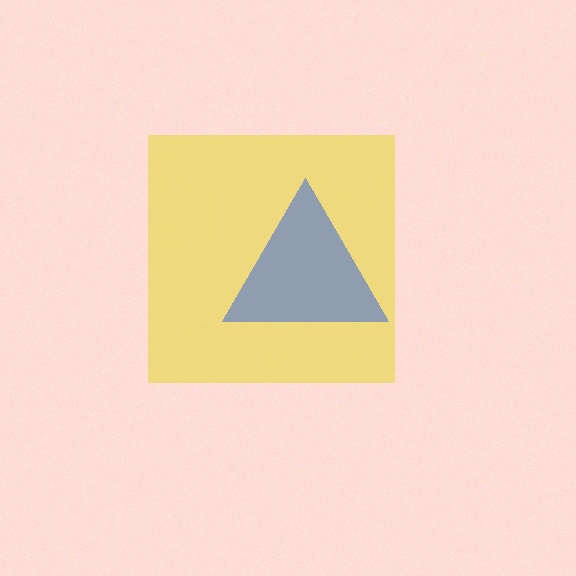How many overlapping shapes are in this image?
There are 2 overlapping shapes in the image.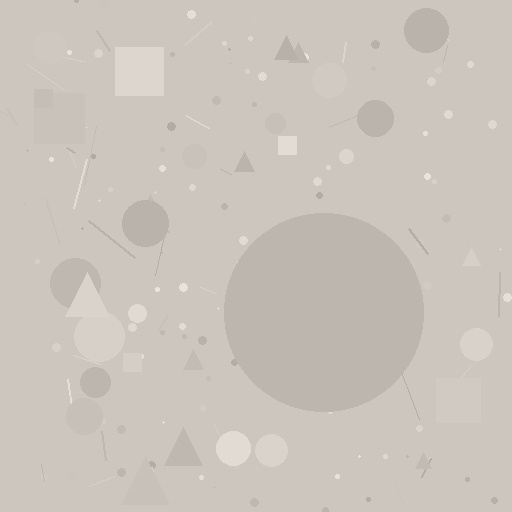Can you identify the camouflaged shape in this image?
The camouflaged shape is a circle.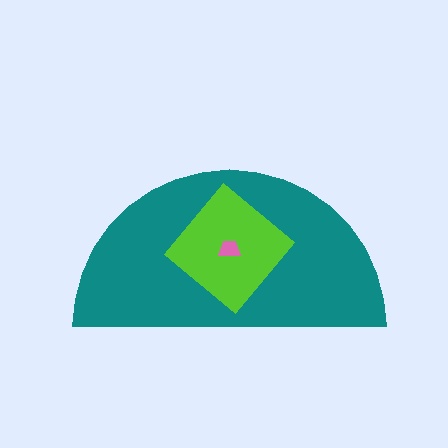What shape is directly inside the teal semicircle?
The lime diamond.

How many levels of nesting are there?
3.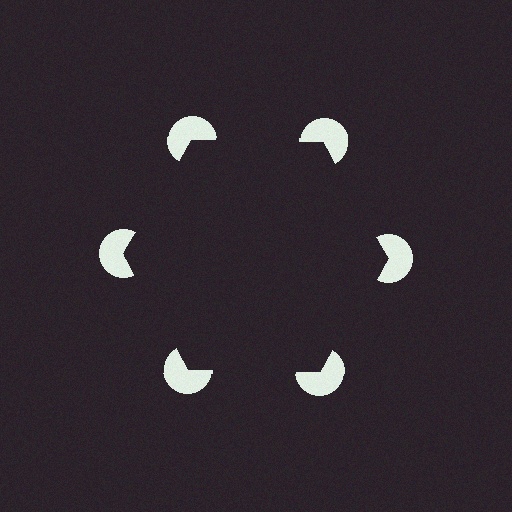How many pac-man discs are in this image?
There are 6 — one at each vertex of the illusory hexagon.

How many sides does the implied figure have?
6 sides.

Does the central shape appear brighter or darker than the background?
It typically appears slightly darker than the background, even though no actual brightness change is drawn.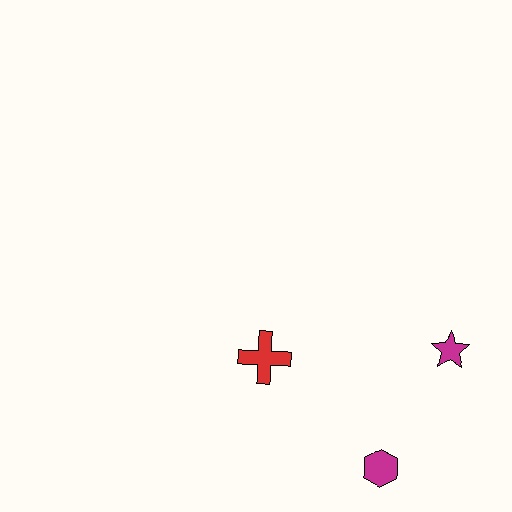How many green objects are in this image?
There are no green objects.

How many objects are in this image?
There are 3 objects.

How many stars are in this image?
There is 1 star.